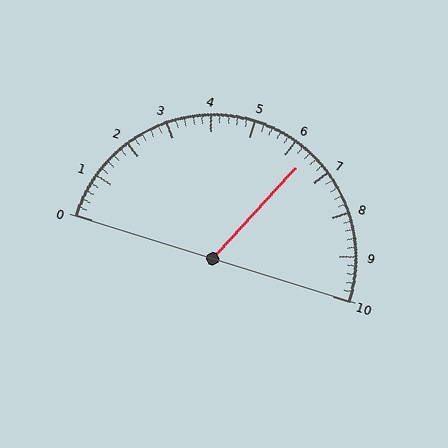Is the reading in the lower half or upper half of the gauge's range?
The reading is in the upper half of the range (0 to 10).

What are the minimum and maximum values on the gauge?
The gauge ranges from 0 to 10.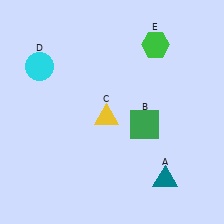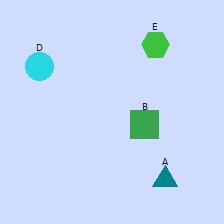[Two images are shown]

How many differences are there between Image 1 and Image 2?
There is 1 difference between the two images.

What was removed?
The yellow triangle (C) was removed in Image 2.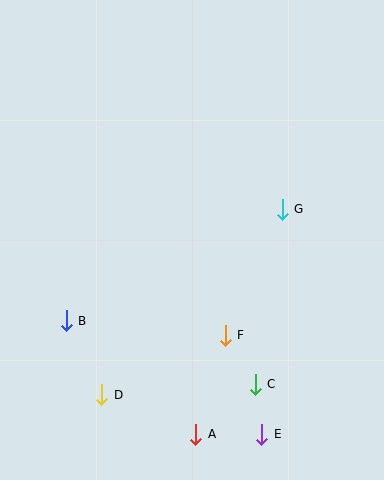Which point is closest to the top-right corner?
Point G is closest to the top-right corner.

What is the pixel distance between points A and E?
The distance between A and E is 66 pixels.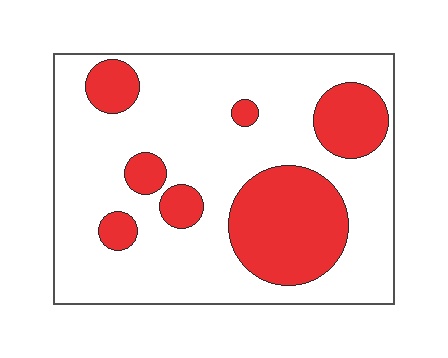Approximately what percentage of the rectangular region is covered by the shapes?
Approximately 25%.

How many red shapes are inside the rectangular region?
7.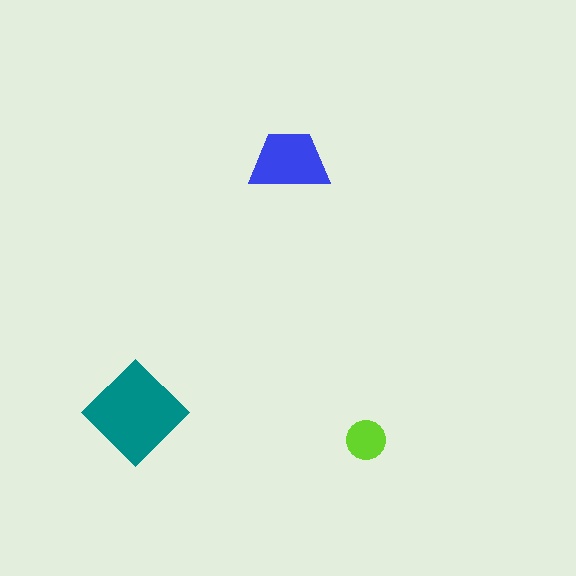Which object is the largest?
The teal diamond.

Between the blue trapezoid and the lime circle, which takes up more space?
The blue trapezoid.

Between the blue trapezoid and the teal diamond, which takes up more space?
The teal diamond.